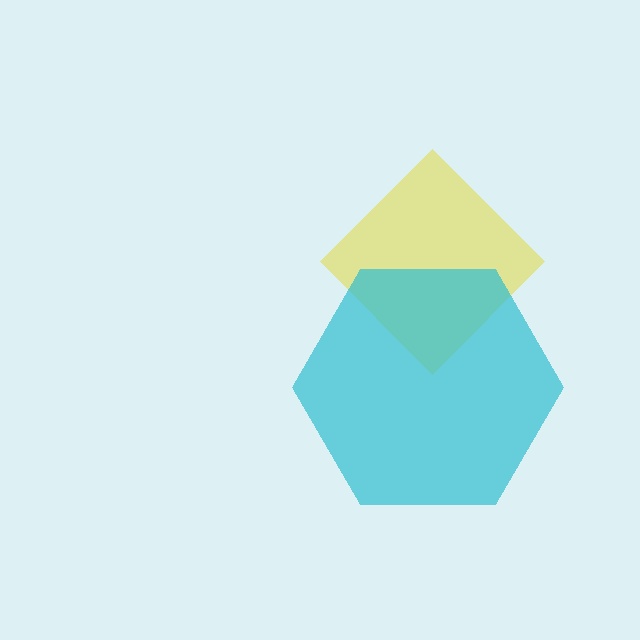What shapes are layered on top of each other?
The layered shapes are: a yellow diamond, a cyan hexagon.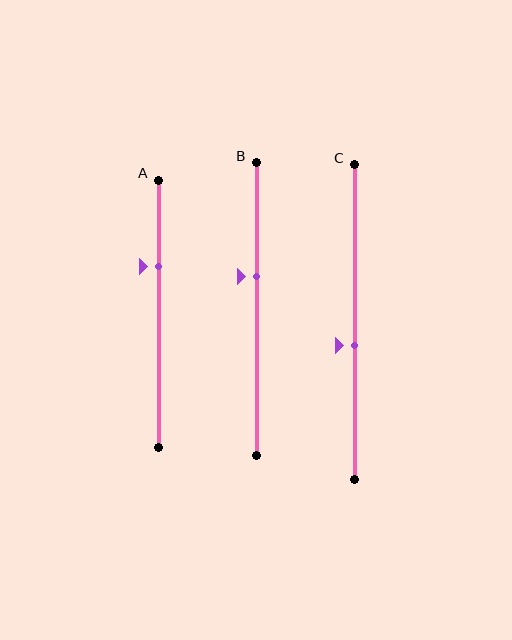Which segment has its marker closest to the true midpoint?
Segment C has its marker closest to the true midpoint.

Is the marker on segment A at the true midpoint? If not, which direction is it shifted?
No, the marker on segment A is shifted upward by about 18% of the segment length.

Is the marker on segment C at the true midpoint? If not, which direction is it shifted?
No, the marker on segment C is shifted downward by about 7% of the segment length.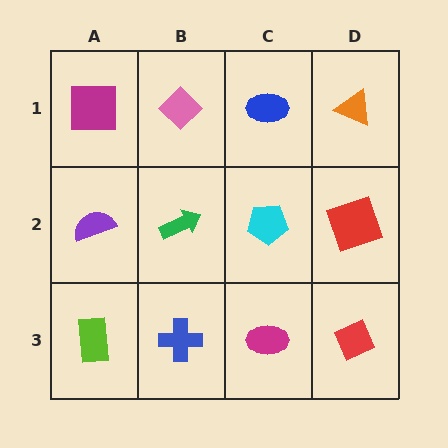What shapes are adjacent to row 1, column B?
A green arrow (row 2, column B), a magenta square (row 1, column A), a blue ellipse (row 1, column C).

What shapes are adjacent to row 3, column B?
A green arrow (row 2, column B), a lime rectangle (row 3, column A), a magenta ellipse (row 3, column C).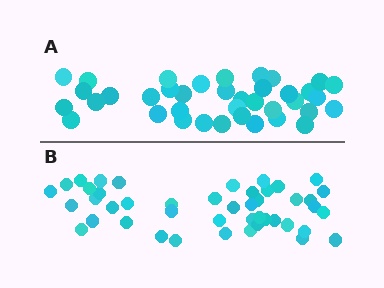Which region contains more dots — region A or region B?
Region B (the bottom region) has more dots.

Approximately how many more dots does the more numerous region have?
Region B has roughly 8 or so more dots than region A.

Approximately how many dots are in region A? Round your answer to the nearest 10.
About 40 dots. (The exact count is 38, which rounds to 40.)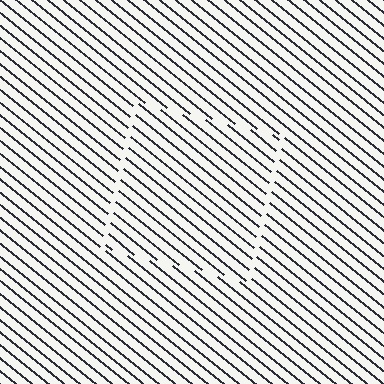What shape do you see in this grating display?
An illusory square. The interior of the shape contains the same grating, shifted by half a period — the contour is defined by the phase discontinuity where line-ends from the inner and outer gratings abut.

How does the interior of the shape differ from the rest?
The interior of the shape contains the same grating, shifted by half a period — the contour is defined by the phase discontinuity where line-ends from the inner and outer gratings abut.